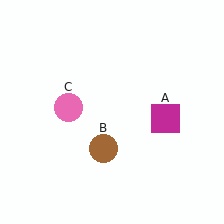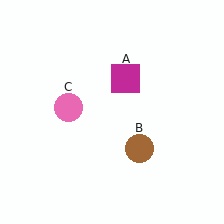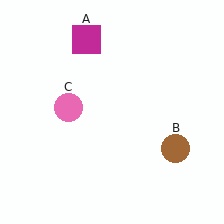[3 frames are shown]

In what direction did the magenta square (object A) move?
The magenta square (object A) moved up and to the left.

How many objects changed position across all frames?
2 objects changed position: magenta square (object A), brown circle (object B).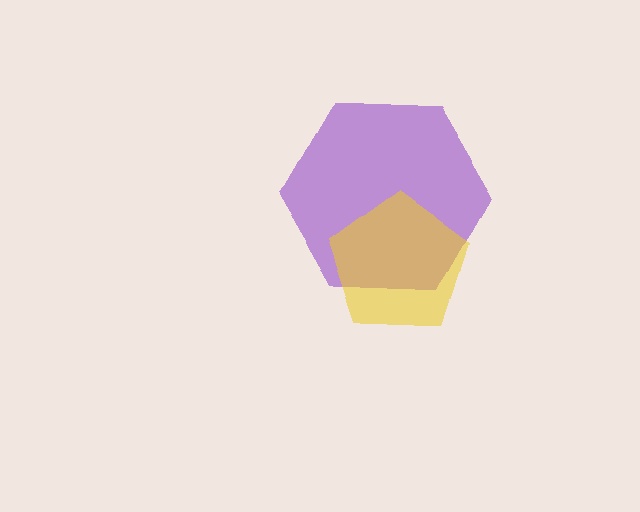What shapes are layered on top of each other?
The layered shapes are: a purple hexagon, a yellow pentagon.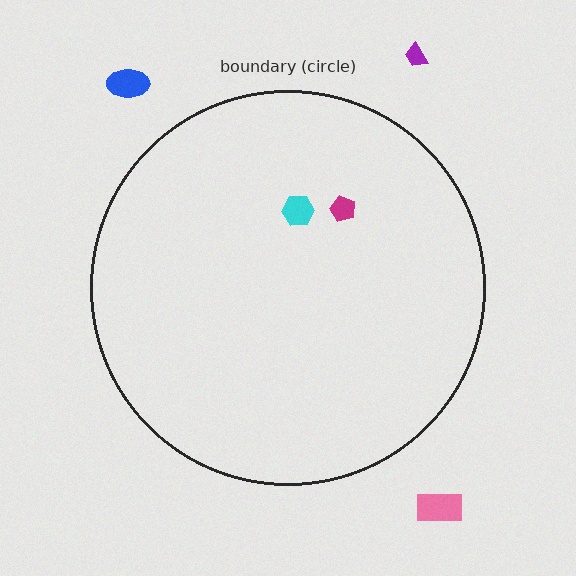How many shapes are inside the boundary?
2 inside, 3 outside.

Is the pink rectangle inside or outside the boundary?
Outside.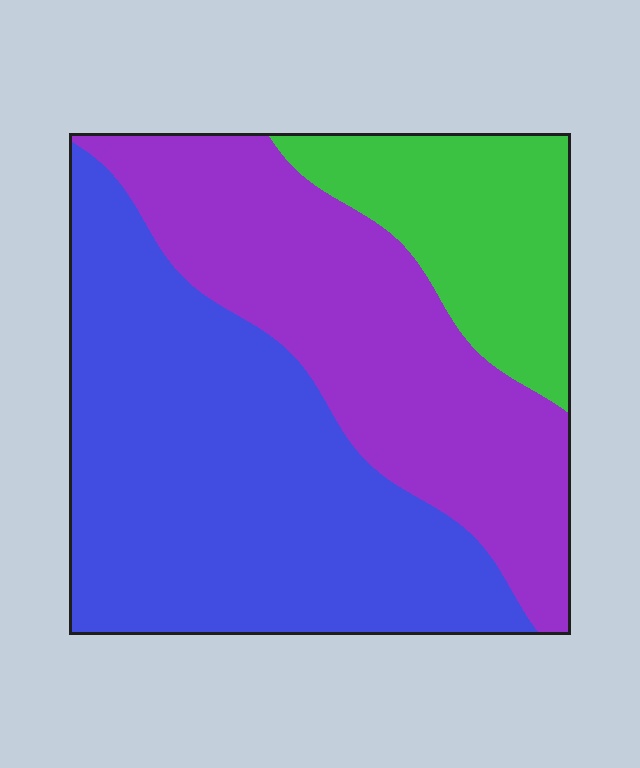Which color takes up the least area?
Green, at roughly 20%.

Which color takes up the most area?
Blue, at roughly 45%.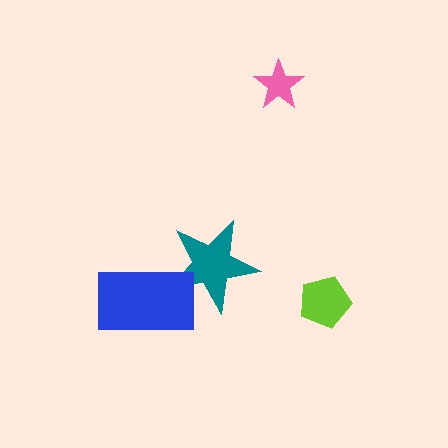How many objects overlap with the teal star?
1 object overlaps with the teal star.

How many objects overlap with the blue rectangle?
1 object overlaps with the blue rectangle.